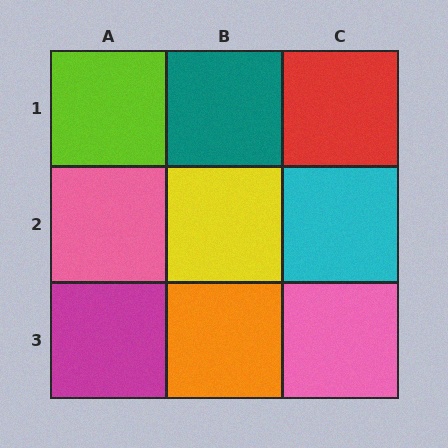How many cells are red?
1 cell is red.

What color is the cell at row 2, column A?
Pink.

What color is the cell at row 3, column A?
Magenta.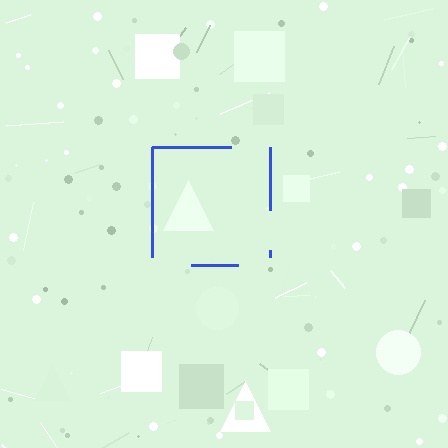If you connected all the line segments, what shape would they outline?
They would outline a square.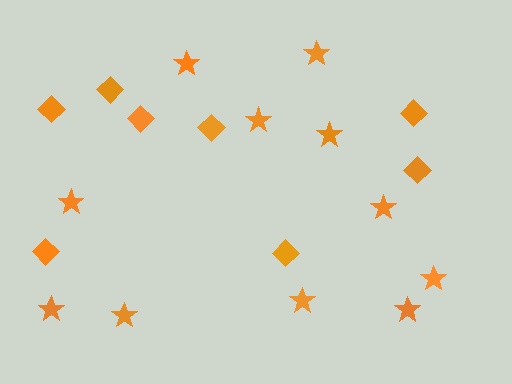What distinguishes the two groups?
There are 2 groups: one group of stars (11) and one group of diamonds (8).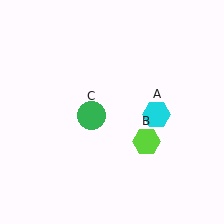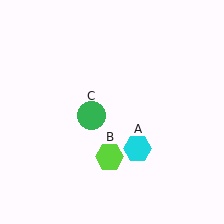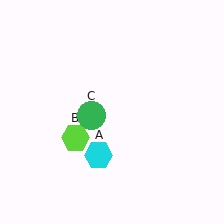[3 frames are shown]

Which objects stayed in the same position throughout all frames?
Green circle (object C) remained stationary.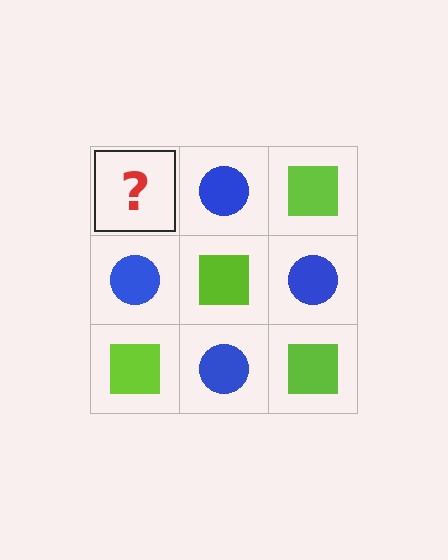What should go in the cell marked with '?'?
The missing cell should contain a lime square.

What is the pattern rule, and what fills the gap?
The rule is that it alternates lime square and blue circle in a checkerboard pattern. The gap should be filled with a lime square.